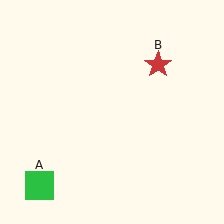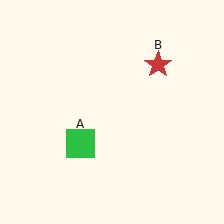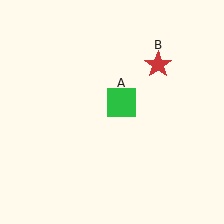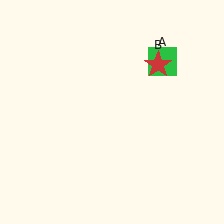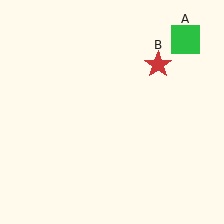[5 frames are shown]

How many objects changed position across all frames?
1 object changed position: green square (object A).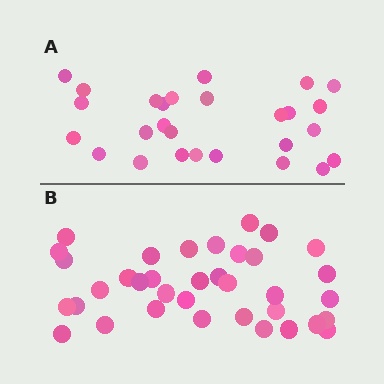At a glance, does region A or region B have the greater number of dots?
Region B (the bottom region) has more dots.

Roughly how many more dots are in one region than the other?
Region B has roughly 8 or so more dots than region A.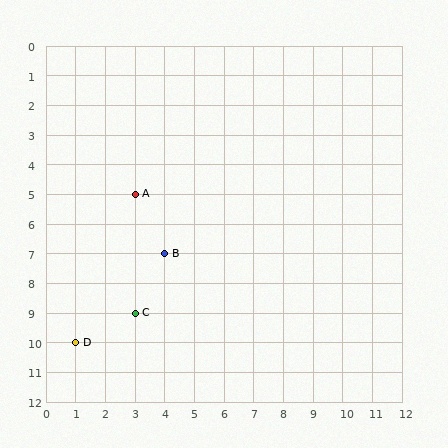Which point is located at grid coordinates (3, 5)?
Point A is at (3, 5).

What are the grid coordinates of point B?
Point B is at grid coordinates (4, 7).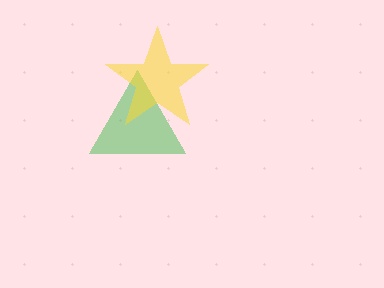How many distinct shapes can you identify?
There are 2 distinct shapes: a green triangle, a yellow star.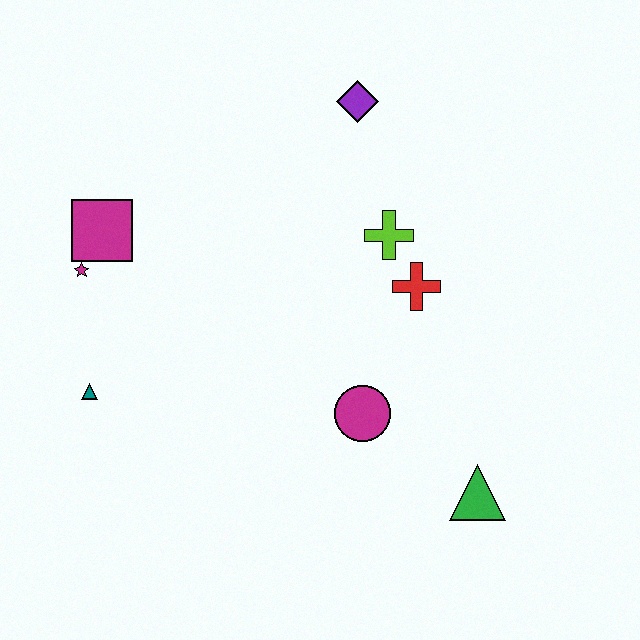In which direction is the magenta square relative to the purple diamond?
The magenta square is to the left of the purple diamond.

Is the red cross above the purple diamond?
No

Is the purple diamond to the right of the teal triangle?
Yes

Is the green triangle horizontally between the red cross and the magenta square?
No